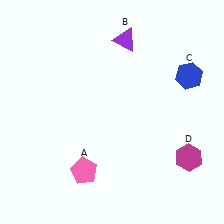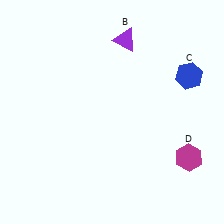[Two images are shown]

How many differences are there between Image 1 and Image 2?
There is 1 difference between the two images.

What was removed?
The pink pentagon (A) was removed in Image 2.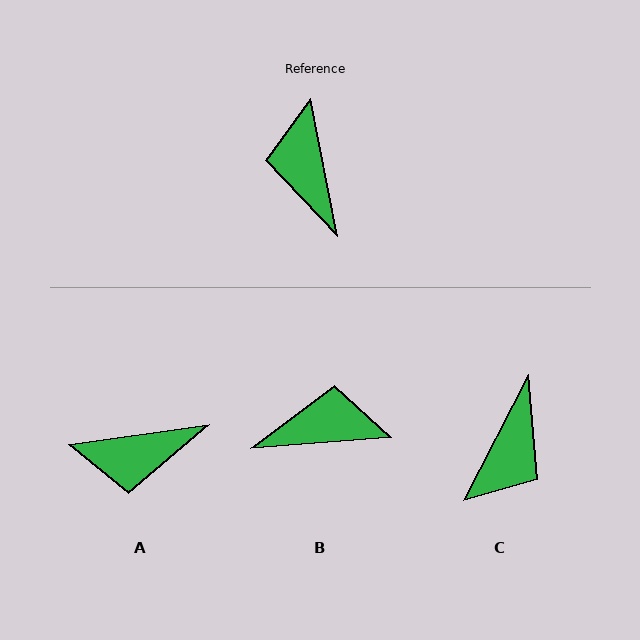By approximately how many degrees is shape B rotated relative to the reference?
Approximately 97 degrees clockwise.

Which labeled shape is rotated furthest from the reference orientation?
C, about 141 degrees away.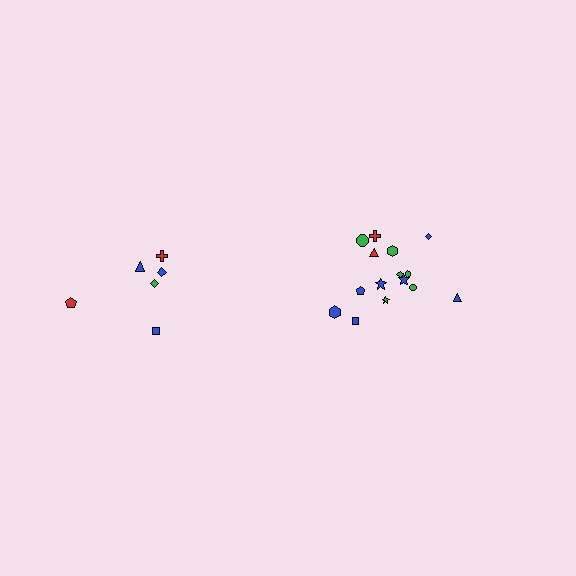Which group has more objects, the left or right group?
The right group.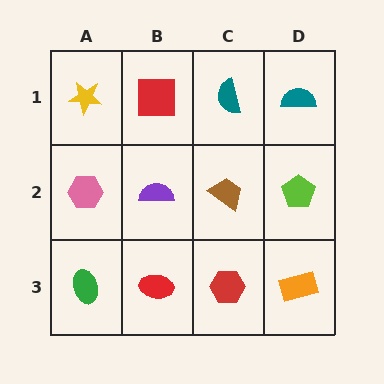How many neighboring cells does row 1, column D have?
2.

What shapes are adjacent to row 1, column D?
A lime pentagon (row 2, column D), a teal semicircle (row 1, column C).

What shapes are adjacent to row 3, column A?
A pink hexagon (row 2, column A), a red ellipse (row 3, column B).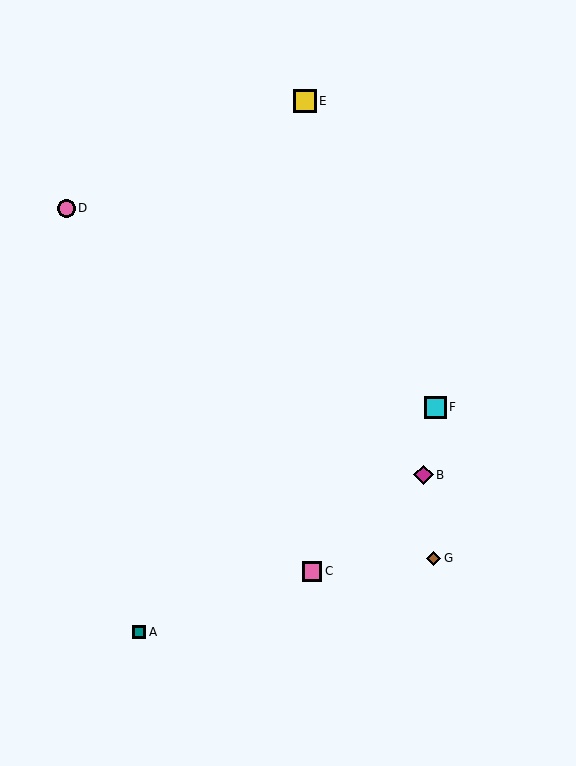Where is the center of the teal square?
The center of the teal square is at (139, 632).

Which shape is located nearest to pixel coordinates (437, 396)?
The cyan square (labeled F) at (436, 407) is nearest to that location.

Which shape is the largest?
The yellow square (labeled E) is the largest.